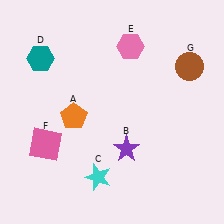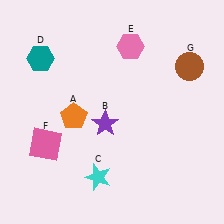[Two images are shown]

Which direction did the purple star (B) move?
The purple star (B) moved up.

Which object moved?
The purple star (B) moved up.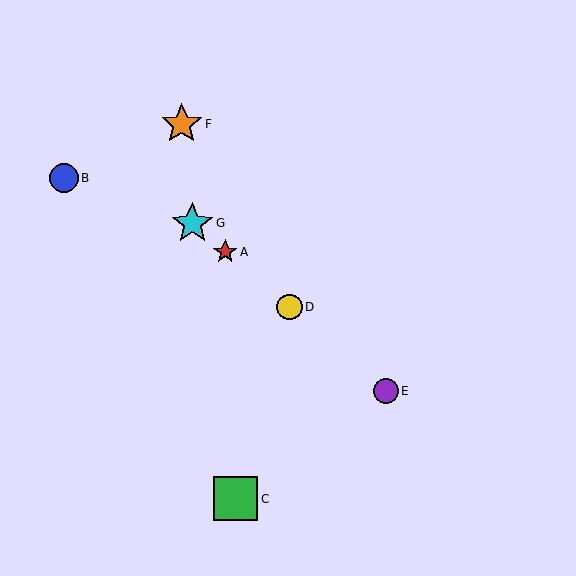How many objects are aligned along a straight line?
4 objects (A, D, E, G) are aligned along a straight line.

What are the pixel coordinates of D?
Object D is at (289, 307).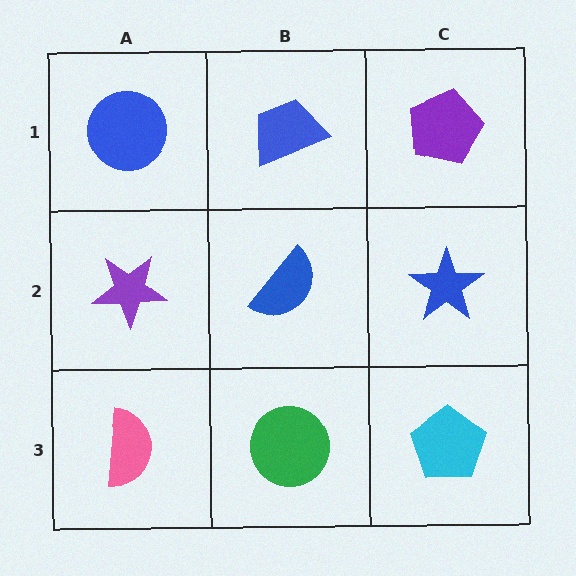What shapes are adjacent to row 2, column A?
A blue circle (row 1, column A), a pink semicircle (row 3, column A), a blue semicircle (row 2, column B).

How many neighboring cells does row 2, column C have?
3.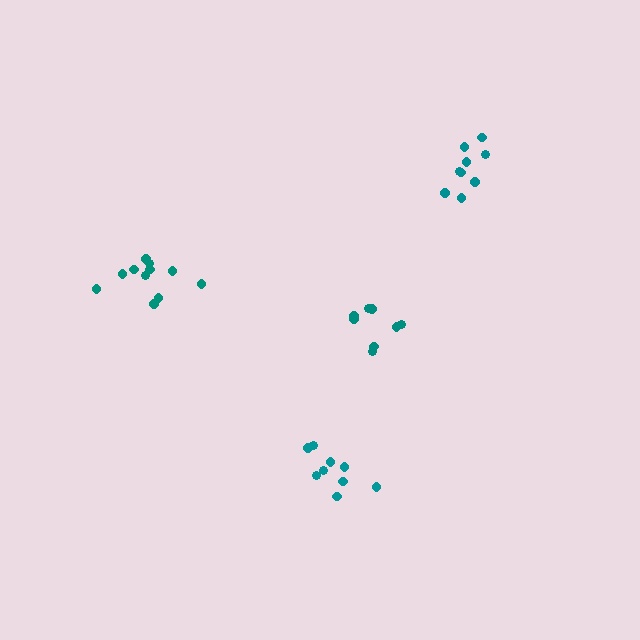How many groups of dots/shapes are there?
There are 4 groups.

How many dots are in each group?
Group 1: 8 dots, Group 2: 9 dots, Group 3: 11 dots, Group 4: 9 dots (37 total).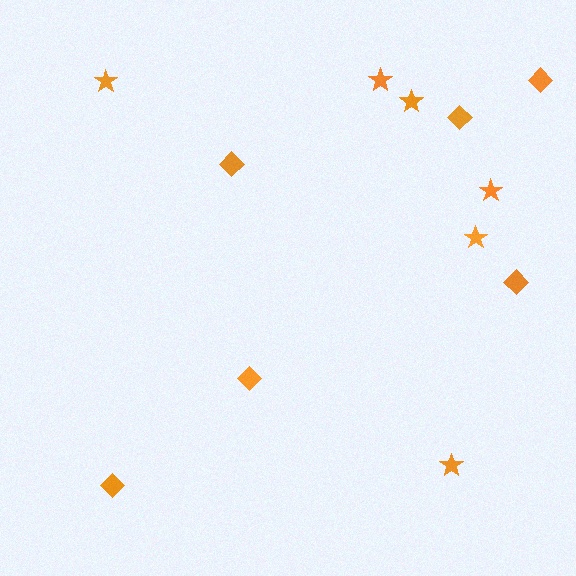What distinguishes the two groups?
There are 2 groups: one group of stars (6) and one group of diamonds (6).